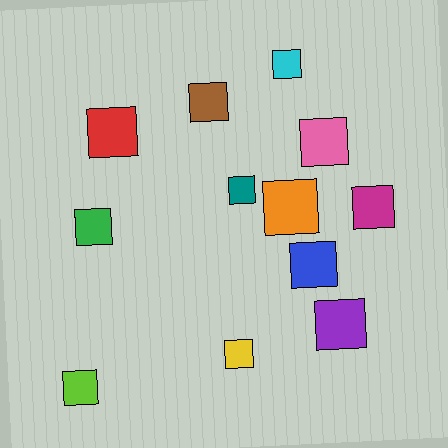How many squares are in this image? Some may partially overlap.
There are 12 squares.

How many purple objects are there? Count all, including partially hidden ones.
There is 1 purple object.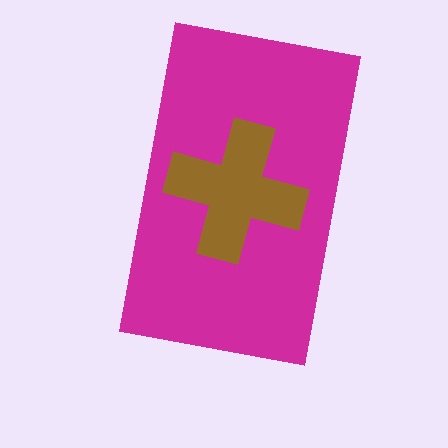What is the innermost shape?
The brown cross.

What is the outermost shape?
The magenta rectangle.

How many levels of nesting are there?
2.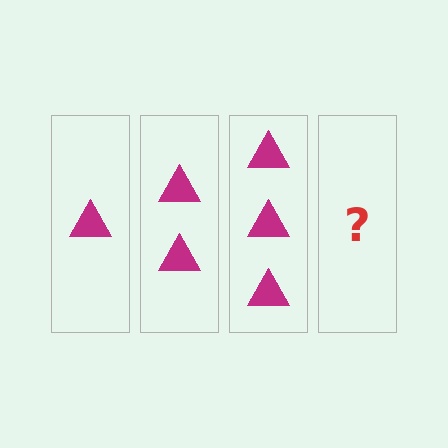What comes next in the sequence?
The next element should be 4 triangles.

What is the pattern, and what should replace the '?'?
The pattern is that each step adds one more triangle. The '?' should be 4 triangles.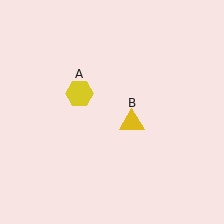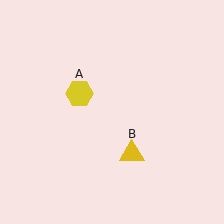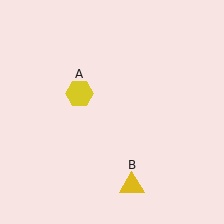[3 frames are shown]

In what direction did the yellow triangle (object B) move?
The yellow triangle (object B) moved down.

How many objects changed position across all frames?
1 object changed position: yellow triangle (object B).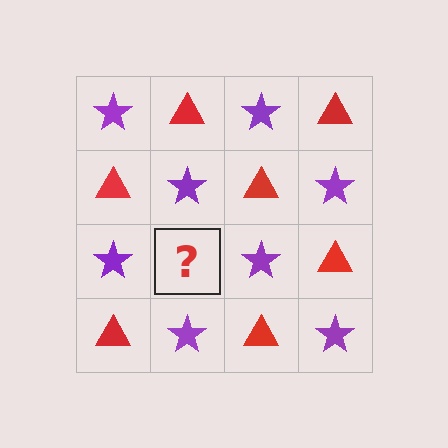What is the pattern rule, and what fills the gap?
The rule is that it alternates purple star and red triangle in a checkerboard pattern. The gap should be filled with a red triangle.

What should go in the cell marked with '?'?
The missing cell should contain a red triangle.